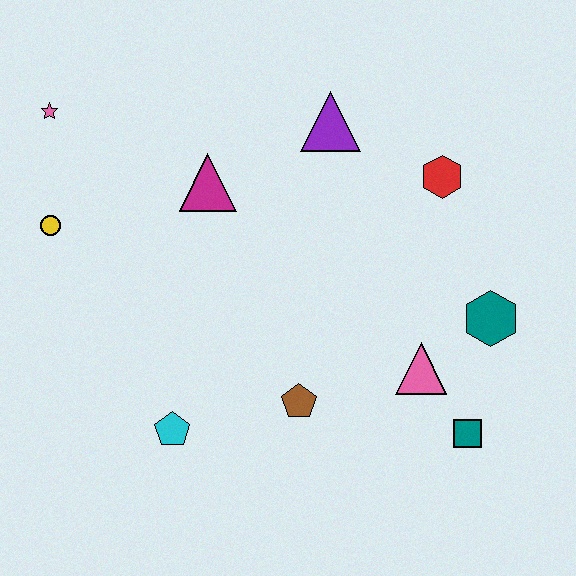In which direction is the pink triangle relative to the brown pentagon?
The pink triangle is to the right of the brown pentagon.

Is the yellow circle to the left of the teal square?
Yes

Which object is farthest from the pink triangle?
The pink star is farthest from the pink triangle.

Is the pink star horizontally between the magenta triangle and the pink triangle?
No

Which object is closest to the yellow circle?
The pink star is closest to the yellow circle.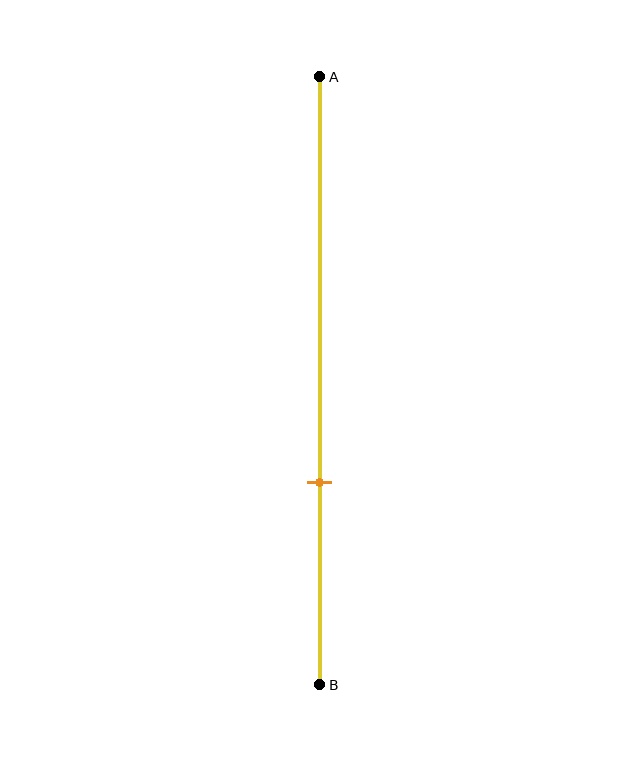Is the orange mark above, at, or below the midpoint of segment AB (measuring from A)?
The orange mark is below the midpoint of segment AB.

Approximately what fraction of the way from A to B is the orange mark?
The orange mark is approximately 65% of the way from A to B.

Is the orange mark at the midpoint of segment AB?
No, the mark is at about 65% from A, not at the 50% midpoint.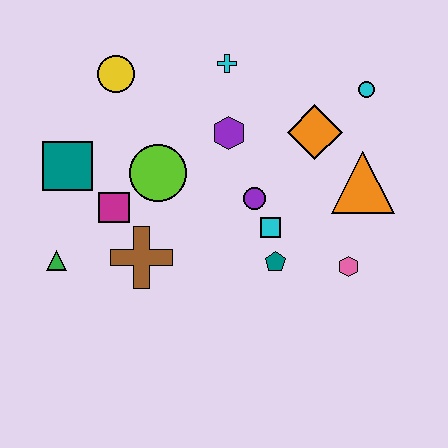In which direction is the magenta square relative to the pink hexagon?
The magenta square is to the left of the pink hexagon.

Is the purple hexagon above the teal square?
Yes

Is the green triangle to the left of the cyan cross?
Yes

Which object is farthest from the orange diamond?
The green triangle is farthest from the orange diamond.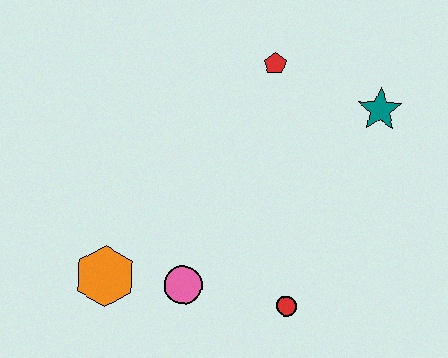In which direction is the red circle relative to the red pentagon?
The red circle is below the red pentagon.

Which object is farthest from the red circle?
The red pentagon is farthest from the red circle.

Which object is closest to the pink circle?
The orange hexagon is closest to the pink circle.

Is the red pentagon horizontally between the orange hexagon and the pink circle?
No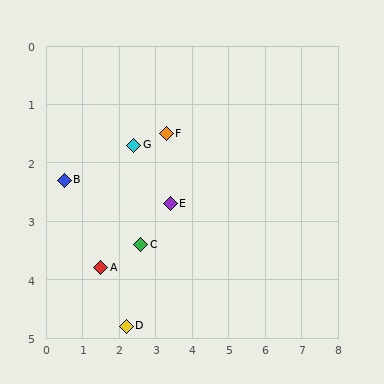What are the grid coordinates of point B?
Point B is at approximately (0.5, 2.3).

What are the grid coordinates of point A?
Point A is at approximately (1.5, 3.8).